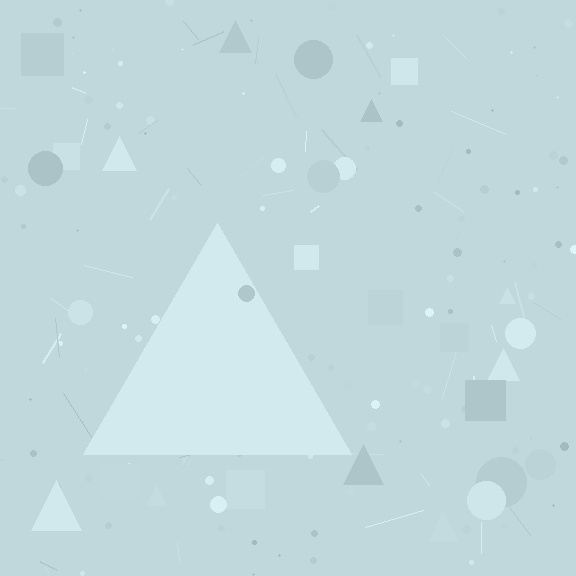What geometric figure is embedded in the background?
A triangle is embedded in the background.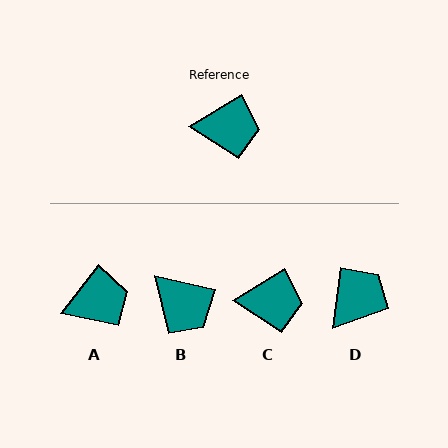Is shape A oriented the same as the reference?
No, it is off by about 20 degrees.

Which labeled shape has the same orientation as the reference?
C.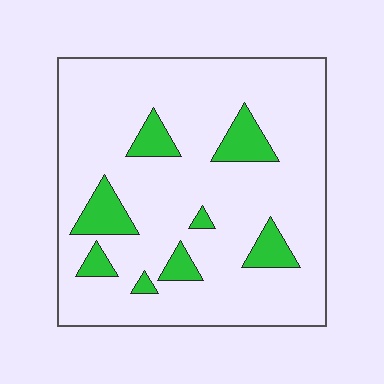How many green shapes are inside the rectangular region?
8.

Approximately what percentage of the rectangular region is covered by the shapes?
Approximately 15%.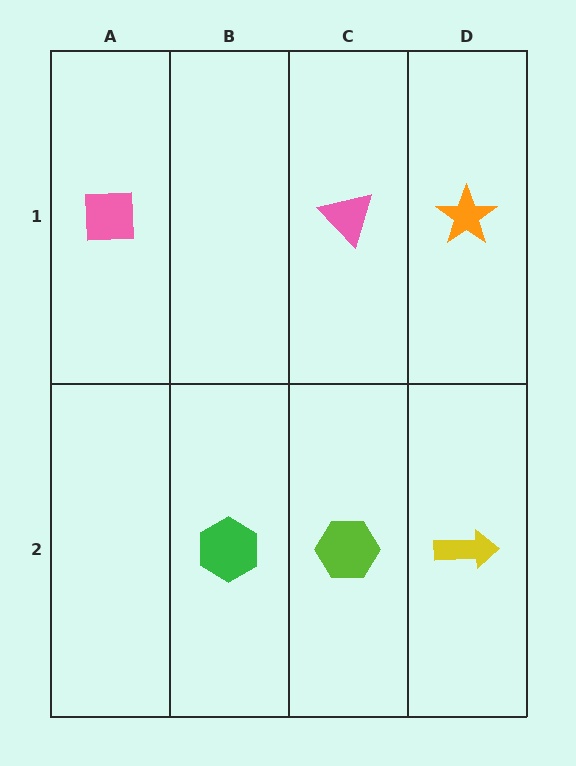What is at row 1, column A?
A pink square.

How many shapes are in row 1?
3 shapes.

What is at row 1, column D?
An orange star.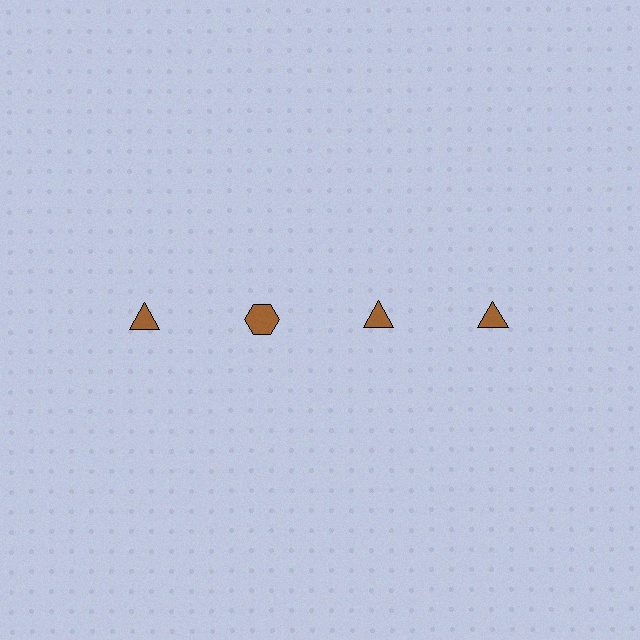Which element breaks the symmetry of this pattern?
The brown hexagon in the top row, second from left column breaks the symmetry. All other shapes are brown triangles.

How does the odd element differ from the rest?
It has a different shape: hexagon instead of triangle.